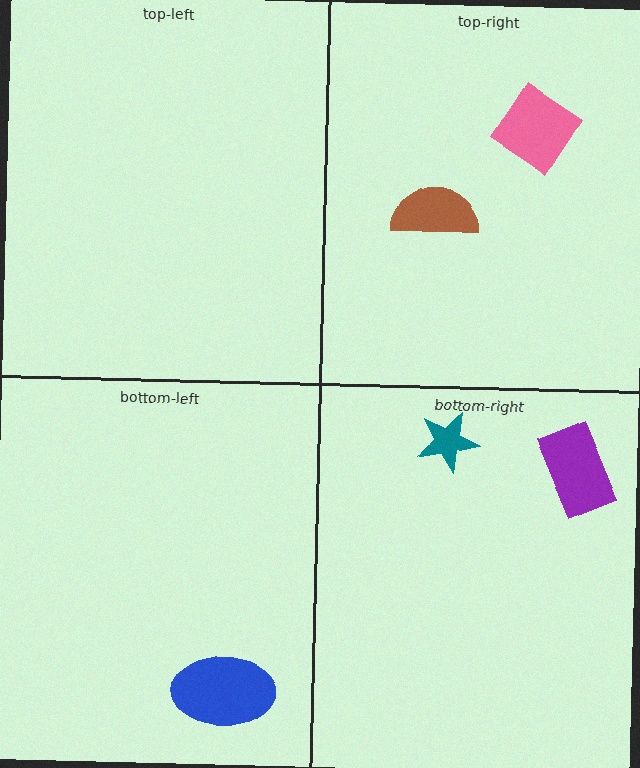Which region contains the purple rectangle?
The bottom-right region.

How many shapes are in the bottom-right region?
2.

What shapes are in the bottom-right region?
The teal star, the purple rectangle.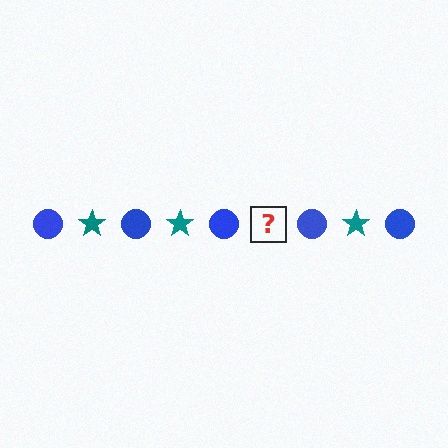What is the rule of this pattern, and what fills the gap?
The rule is that the pattern alternates between blue circle and teal star. The gap should be filled with a teal star.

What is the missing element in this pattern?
The missing element is a teal star.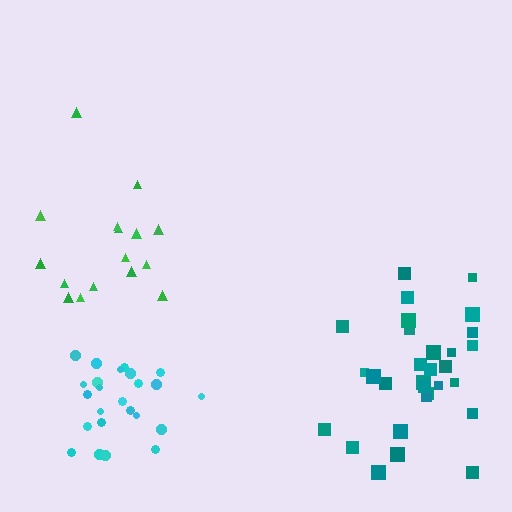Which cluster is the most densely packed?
Cyan.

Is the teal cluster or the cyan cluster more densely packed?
Cyan.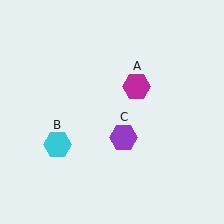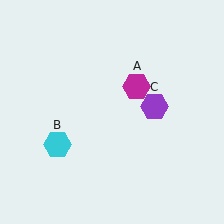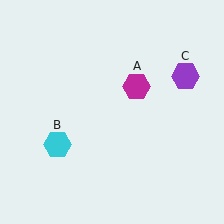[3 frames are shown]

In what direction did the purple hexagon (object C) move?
The purple hexagon (object C) moved up and to the right.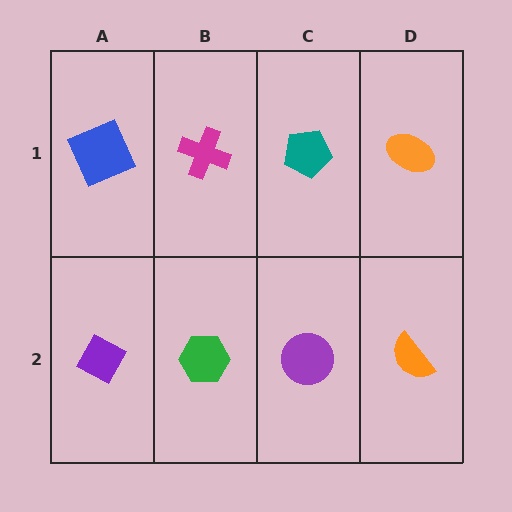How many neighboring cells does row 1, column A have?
2.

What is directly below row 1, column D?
An orange semicircle.